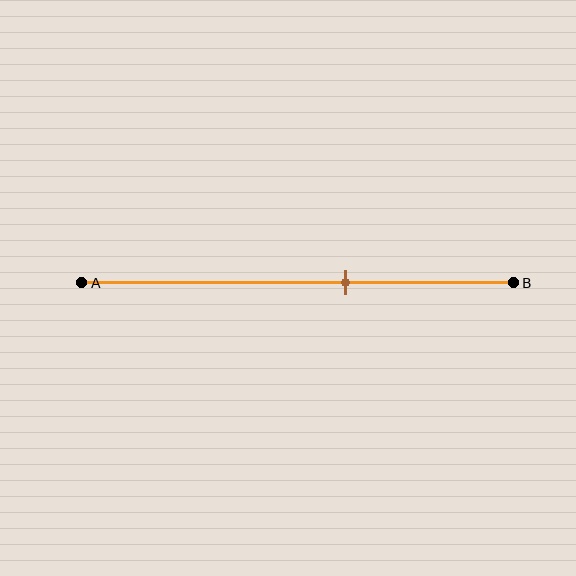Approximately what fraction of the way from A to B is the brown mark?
The brown mark is approximately 60% of the way from A to B.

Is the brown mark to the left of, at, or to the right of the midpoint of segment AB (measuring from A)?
The brown mark is to the right of the midpoint of segment AB.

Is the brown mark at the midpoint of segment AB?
No, the mark is at about 60% from A, not at the 50% midpoint.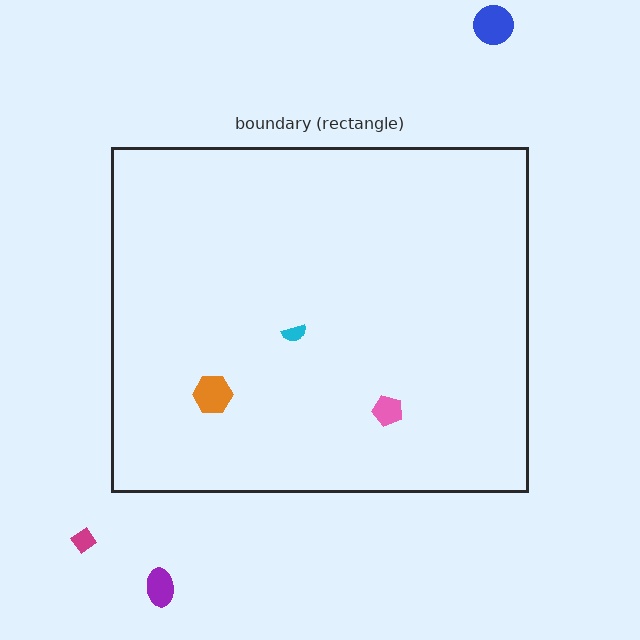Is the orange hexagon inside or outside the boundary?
Inside.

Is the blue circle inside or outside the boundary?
Outside.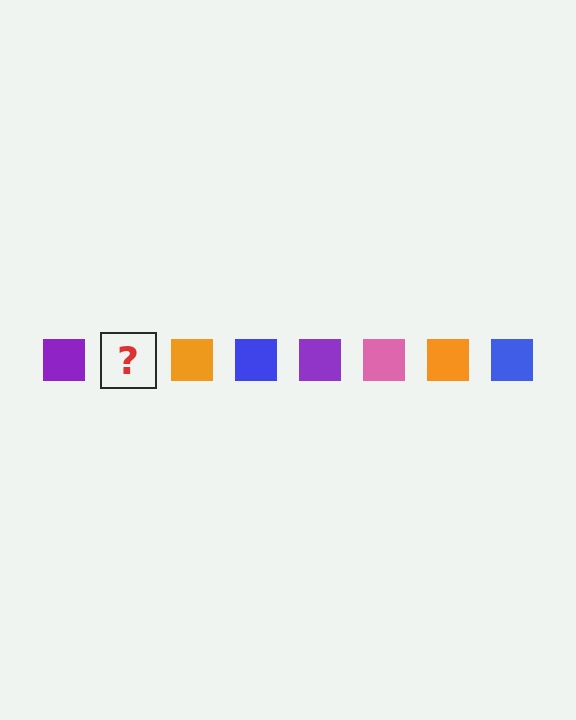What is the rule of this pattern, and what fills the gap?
The rule is that the pattern cycles through purple, pink, orange, blue squares. The gap should be filled with a pink square.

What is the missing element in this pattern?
The missing element is a pink square.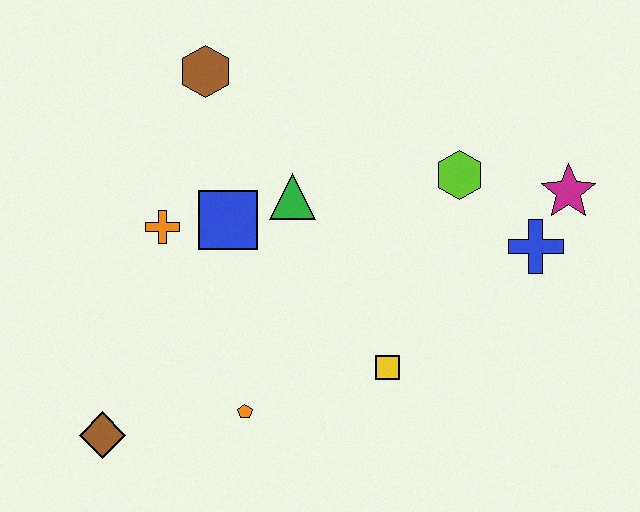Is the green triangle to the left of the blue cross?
Yes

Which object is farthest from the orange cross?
The magenta star is farthest from the orange cross.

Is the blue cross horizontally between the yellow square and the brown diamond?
No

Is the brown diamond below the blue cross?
Yes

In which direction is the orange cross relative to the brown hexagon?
The orange cross is below the brown hexagon.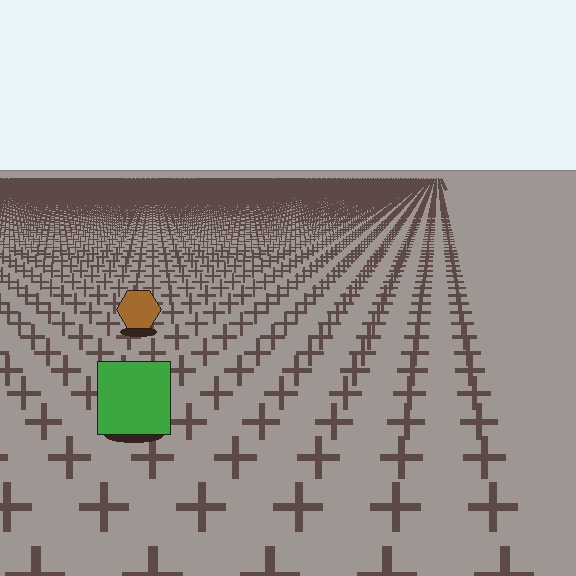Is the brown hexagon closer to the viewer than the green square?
No. The green square is closer — you can tell from the texture gradient: the ground texture is coarser near it.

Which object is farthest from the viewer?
The brown hexagon is farthest from the viewer. It appears smaller and the ground texture around it is denser.